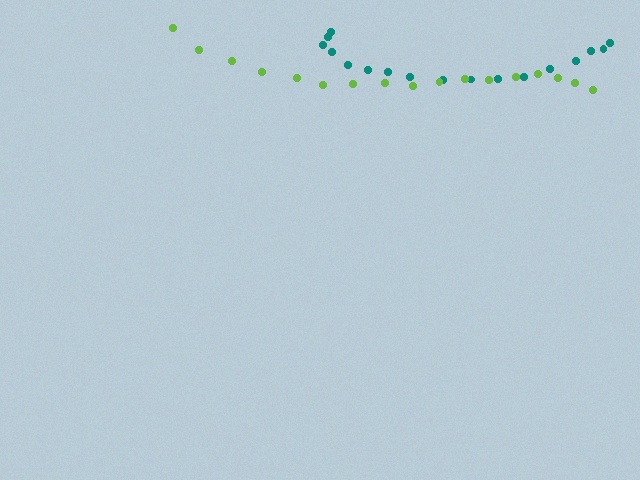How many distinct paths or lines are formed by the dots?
There are 2 distinct paths.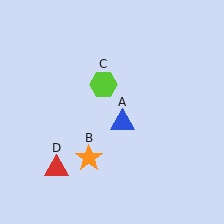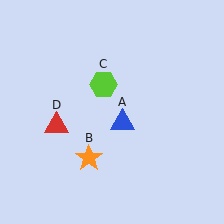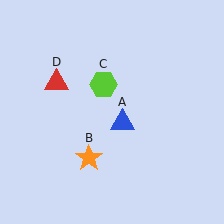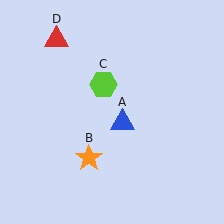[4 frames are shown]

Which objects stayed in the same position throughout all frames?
Blue triangle (object A) and orange star (object B) and lime hexagon (object C) remained stationary.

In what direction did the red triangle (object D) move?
The red triangle (object D) moved up.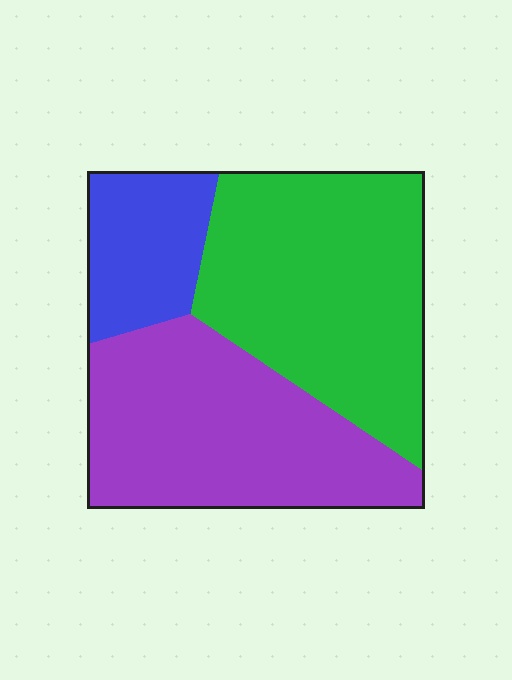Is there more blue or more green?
Green.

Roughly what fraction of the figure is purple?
Purple takes up about two fifths (2/5) of the figure.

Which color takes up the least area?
Blue, at roughly 15%.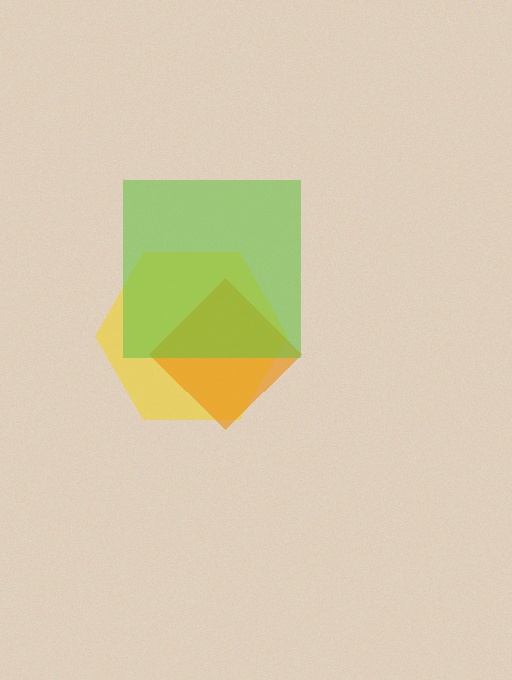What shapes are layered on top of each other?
The layered shapes are: a yellow hexagon, an orange diamond, a lime square.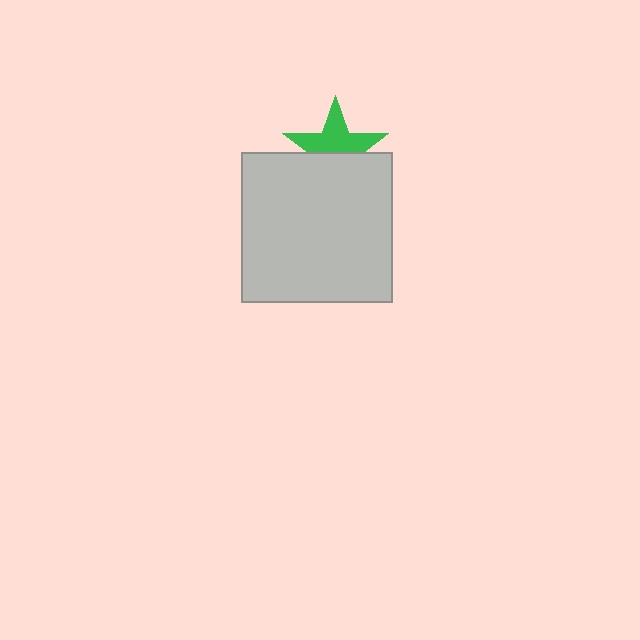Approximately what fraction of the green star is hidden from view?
Roughly 45% of the green star is hidden behind the light gray rectangle.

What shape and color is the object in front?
The object in front is a light gray rectangle.